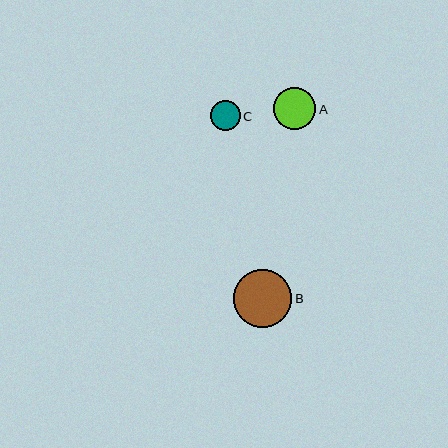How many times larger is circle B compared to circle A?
Circle B is approximately 1.4 times the size of circle A.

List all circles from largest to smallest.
From largest to smallest: B, A, C.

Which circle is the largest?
Circle B is the largest with a size of approximately 59 pixels.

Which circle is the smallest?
Circle C is the smallest with a size of approximately 30 pixels.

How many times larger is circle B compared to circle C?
Circle B is approximately 1.9 times the size of circle C.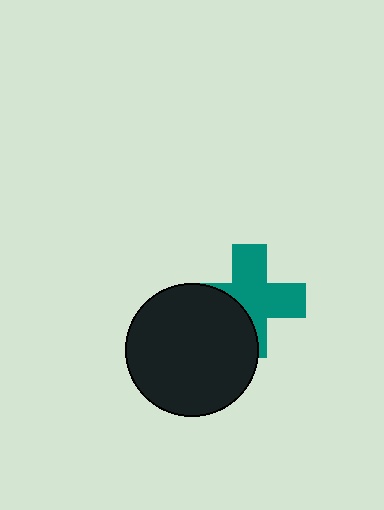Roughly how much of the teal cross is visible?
About half of it is visible (roughly 63%).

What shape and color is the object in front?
The object in front is a black circle.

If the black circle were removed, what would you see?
You would see the complete teal cross.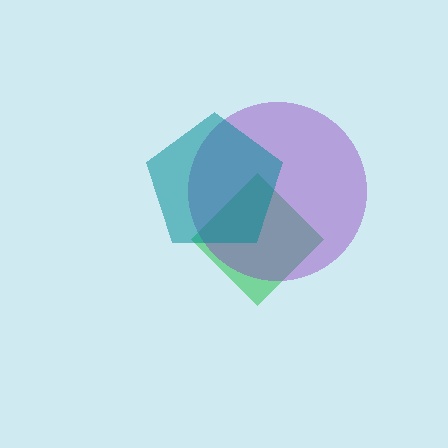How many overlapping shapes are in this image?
There are 3 overlapping shapes in the image.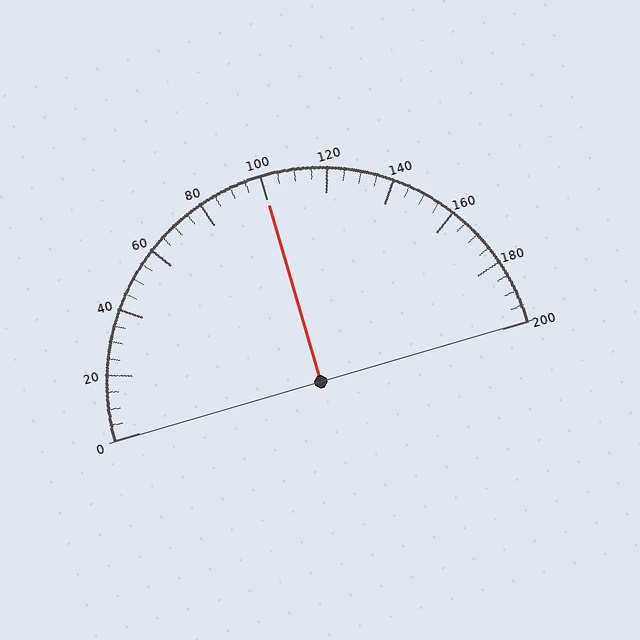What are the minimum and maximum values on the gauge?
The gauge ranges from 0 to 200.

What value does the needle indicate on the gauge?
The needle indicates approximately 100.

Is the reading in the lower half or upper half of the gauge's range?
The reading is in the upper half of the range (0 to 200).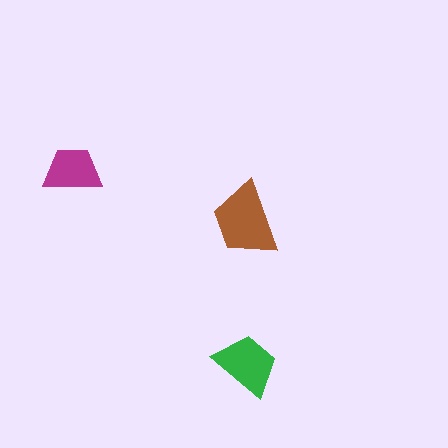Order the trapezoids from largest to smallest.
the brown one, the green one, the magenta one.